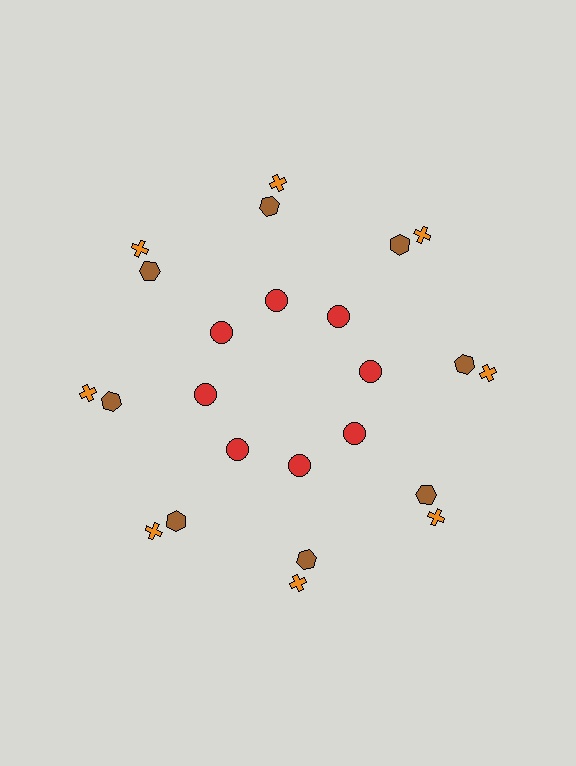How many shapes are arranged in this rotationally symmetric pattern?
There are 24 shapes, arranged in 8 groups of 3.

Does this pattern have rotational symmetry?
Yes, this pattern has 8-fold rotational symmetry. It looks the same after rotating 45 degrees around the center.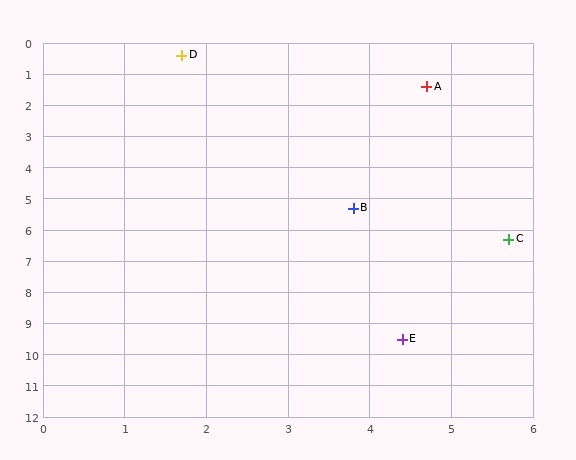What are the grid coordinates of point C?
Point C is at approximately (5.7, 6.3).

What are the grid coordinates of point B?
Point B is at approximately (3.8, 5.3).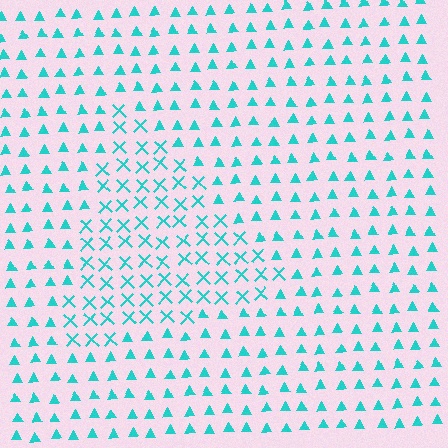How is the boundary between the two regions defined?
The boundary is defined by a change in element shape: X marks inside vs. triangles outside. All elements share the same color and spacing.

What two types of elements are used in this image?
The image uses X marks inside the triangle region and triangles outside it.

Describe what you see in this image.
The image is filled with small cyan elements arranged in a uniform grid. A triangle-shaped region contains X marks, while the surrounding area contains triangles. The boundary is defined purely by the change in element shape.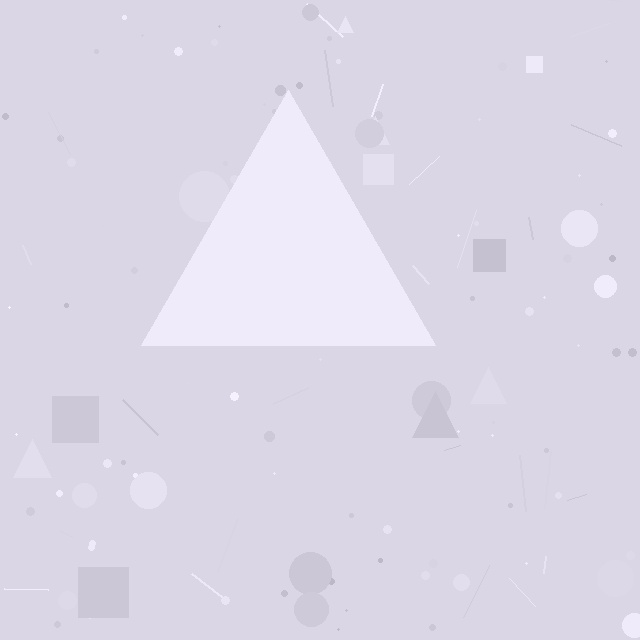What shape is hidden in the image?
A triangle is hidden in the image.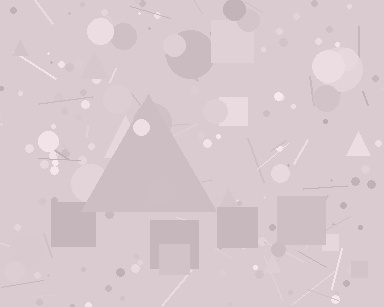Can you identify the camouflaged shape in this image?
The camouflaged shape is a triangle.